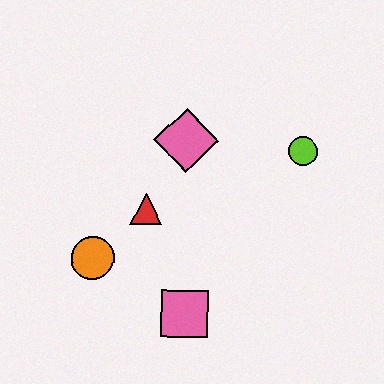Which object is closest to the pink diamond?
The red triangle is closest to the pink diamond.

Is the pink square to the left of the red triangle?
No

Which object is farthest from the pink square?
The lime circle is farthest from the pink square.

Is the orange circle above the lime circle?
No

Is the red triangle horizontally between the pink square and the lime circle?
No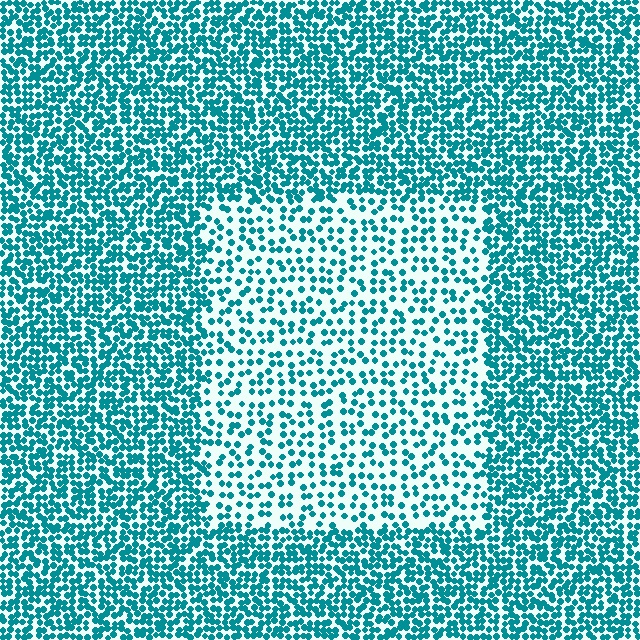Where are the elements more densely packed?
The elements are more densely packed outside the rectangle boundary.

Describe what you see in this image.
The image contains small teal elements arranged at two different densities. A rectangle-shaped region is visible where the elements are less densely packed than the surrounding area.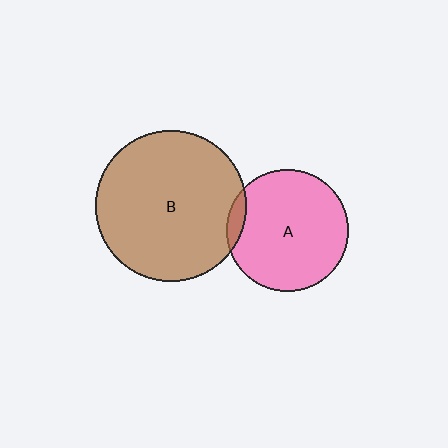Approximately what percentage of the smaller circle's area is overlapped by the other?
Approximately 5%.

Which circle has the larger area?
Circle B (brown).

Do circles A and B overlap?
Yes.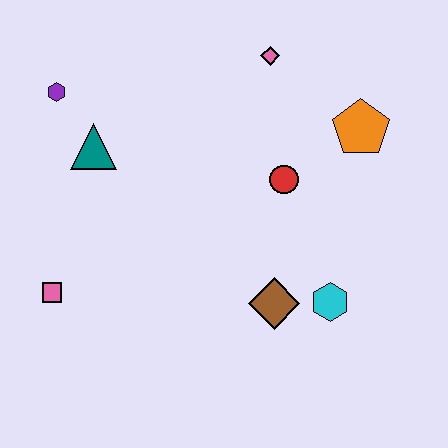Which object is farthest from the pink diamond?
The pink square is farthest from the pink diamond.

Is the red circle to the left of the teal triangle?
No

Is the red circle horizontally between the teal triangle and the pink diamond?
No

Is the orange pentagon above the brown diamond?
Yes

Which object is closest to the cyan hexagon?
The brown diamond is closest to the cyan hexagon.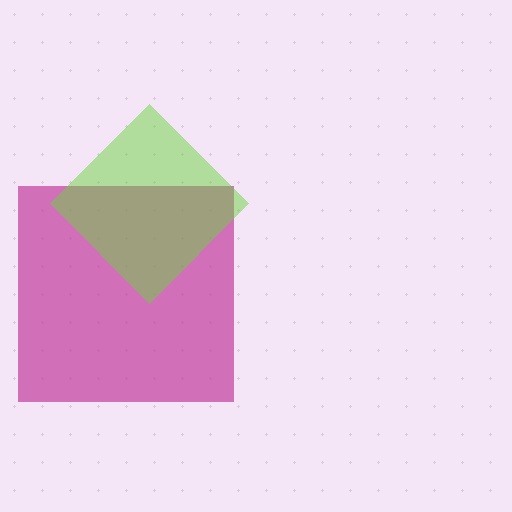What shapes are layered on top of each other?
The layered shapes are: a magenta square, a lime diamond.